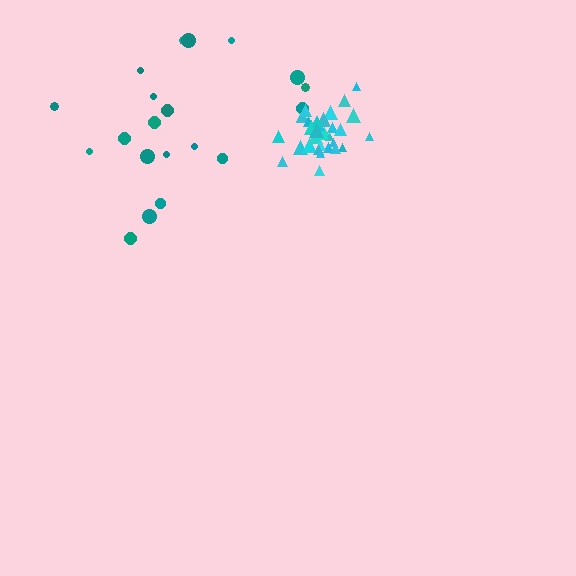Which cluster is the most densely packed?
Cyan.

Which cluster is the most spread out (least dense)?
Teal.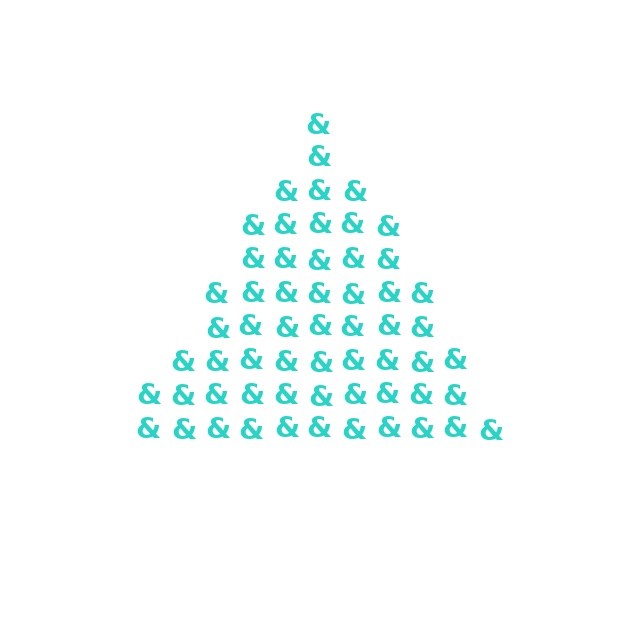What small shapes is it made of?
It is made of small ampersands.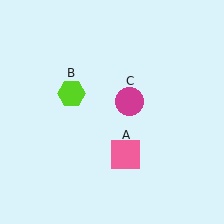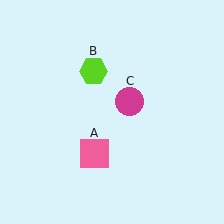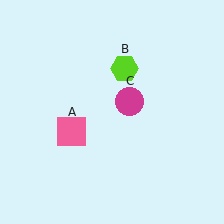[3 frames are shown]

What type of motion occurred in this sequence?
The pink square (object A), lime hexagon (object B) rotated clockwise around the center of the scene.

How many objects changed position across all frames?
2 objects changed position: pink square (object A), lime hexagon (object B).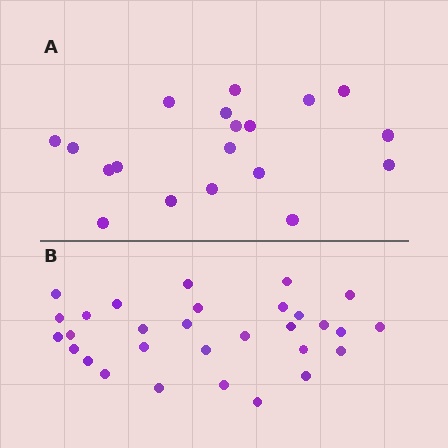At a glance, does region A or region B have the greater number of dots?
Region B (the bottom region) has more dots.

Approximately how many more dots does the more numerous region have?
Region B has roughly 12 or so more dots than region A.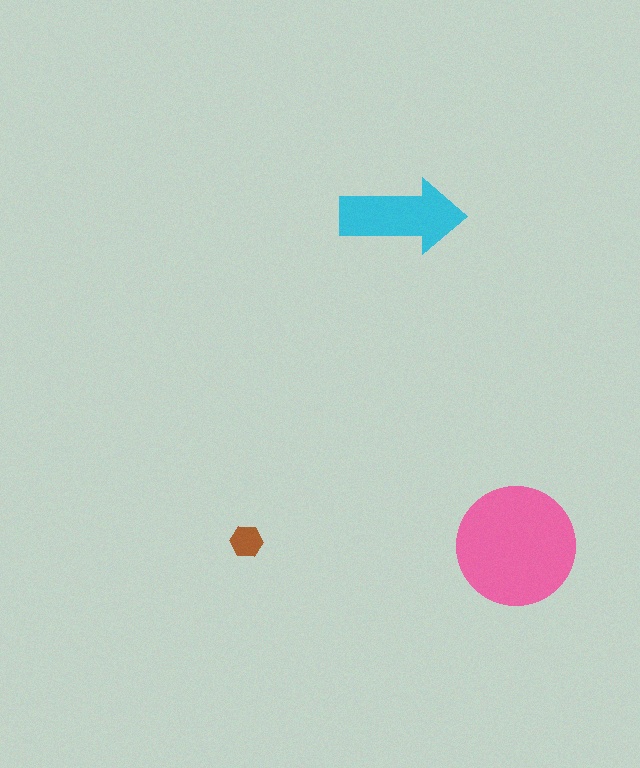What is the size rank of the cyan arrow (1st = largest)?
2nd.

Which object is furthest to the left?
The brown hexagon is leftmost.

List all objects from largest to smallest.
The pink circle, the cyan arrow, the brown hexagon.